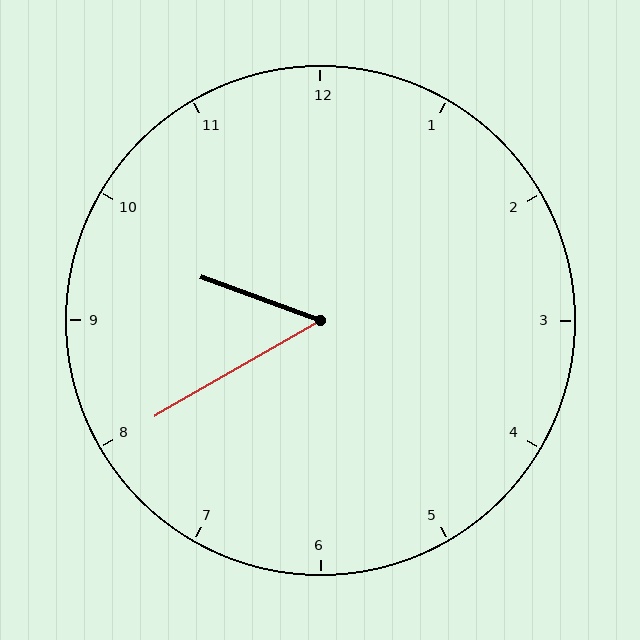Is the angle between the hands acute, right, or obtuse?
It is acute.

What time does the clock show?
9:40.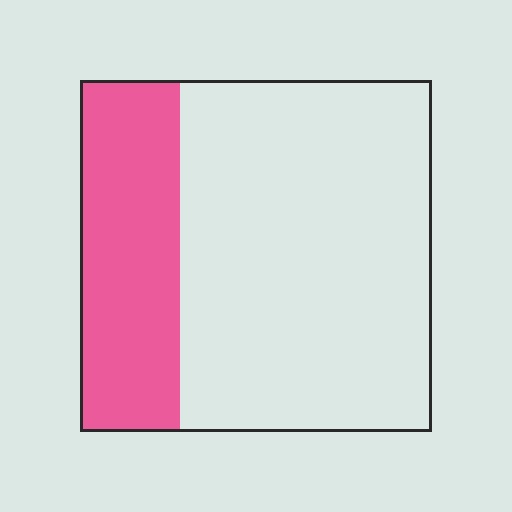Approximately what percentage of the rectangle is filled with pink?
Approximately 30%.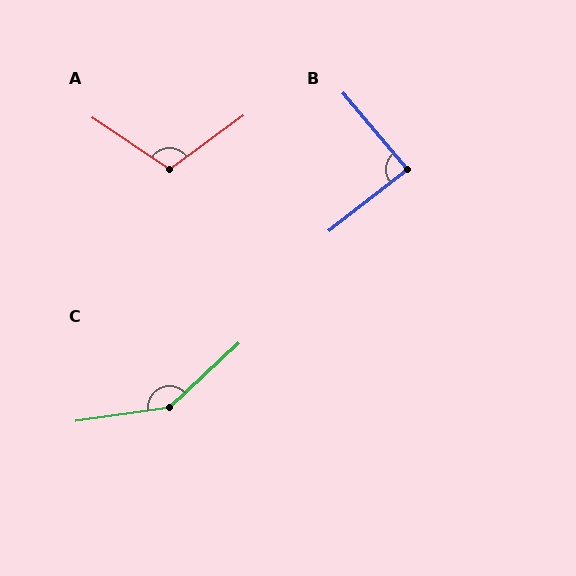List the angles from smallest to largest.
B (88°), A (110°), C (146°).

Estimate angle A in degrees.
Approximately 110 degrees.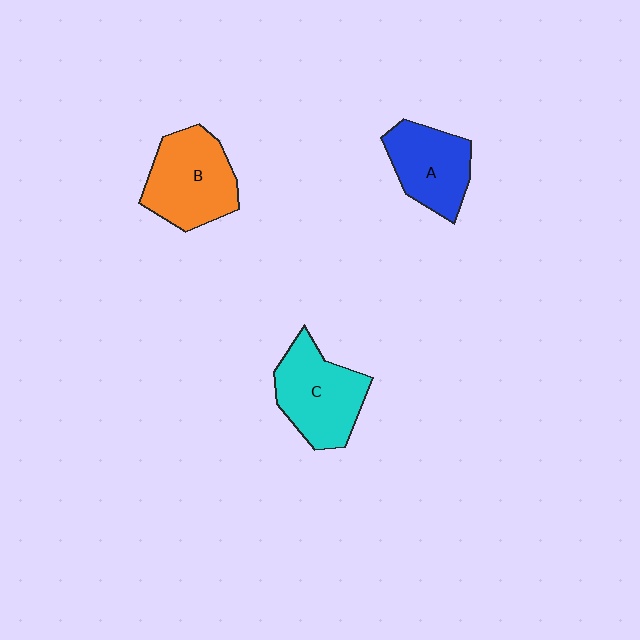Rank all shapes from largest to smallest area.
From largest to smallest: B (orange), C (cyan), A (blue).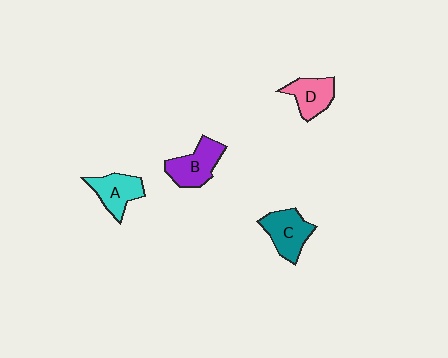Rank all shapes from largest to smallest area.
From largest to smallest: B (purple), C (teal), A (cyan), D (pink).